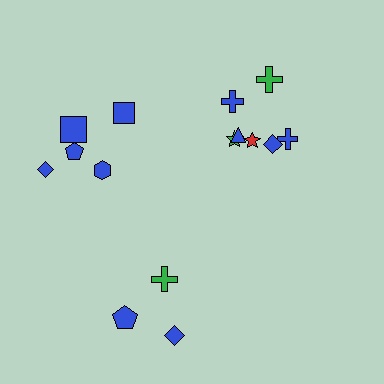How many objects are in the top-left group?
There are 5 objects.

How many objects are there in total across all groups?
There are 15 objects.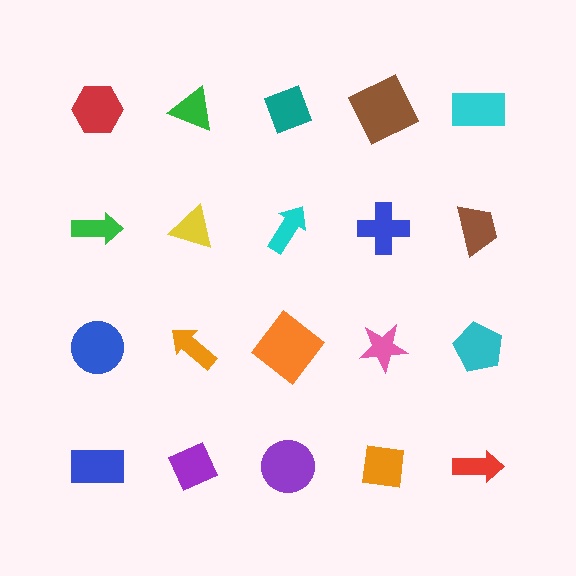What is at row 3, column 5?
A cyan pentagon.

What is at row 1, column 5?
A cyan rectangle.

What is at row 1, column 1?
A red hexagon.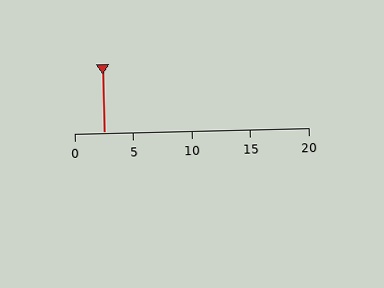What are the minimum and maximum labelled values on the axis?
The axis runs from 0 to 20.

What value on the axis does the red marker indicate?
The marker indicates approximately 2.5.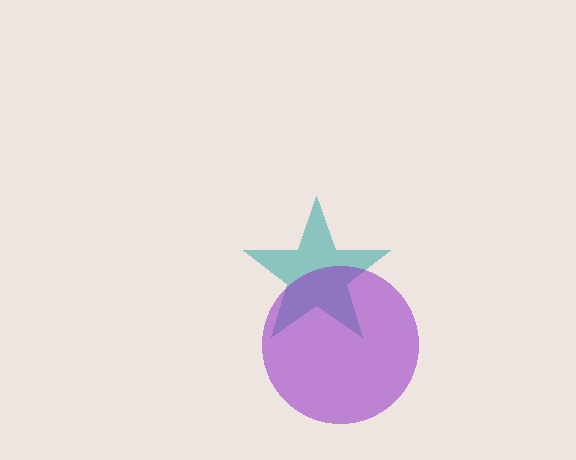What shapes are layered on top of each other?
The layered shapes are: a teal star, a purple circle.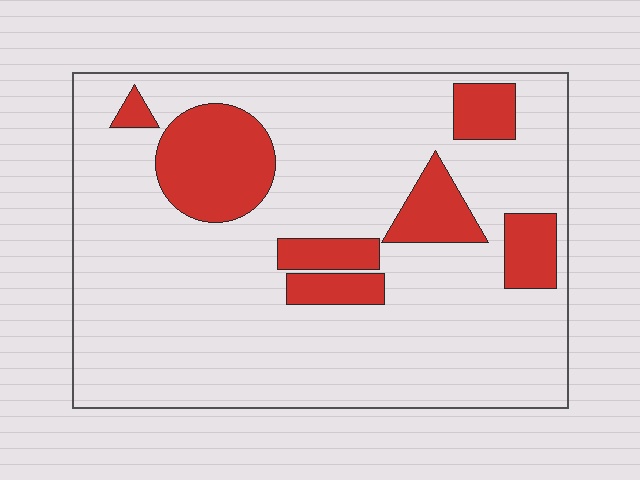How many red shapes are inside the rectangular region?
7.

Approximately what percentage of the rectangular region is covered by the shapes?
Approximately 20%.